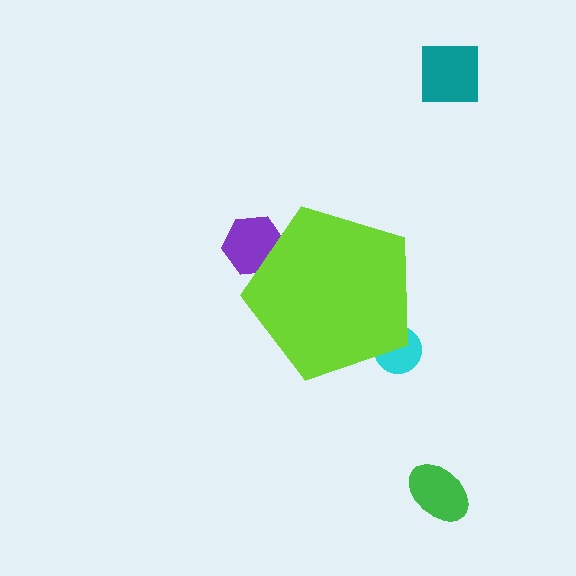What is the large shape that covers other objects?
A lime pentagon.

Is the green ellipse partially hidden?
No, the green ellipse is fully visible.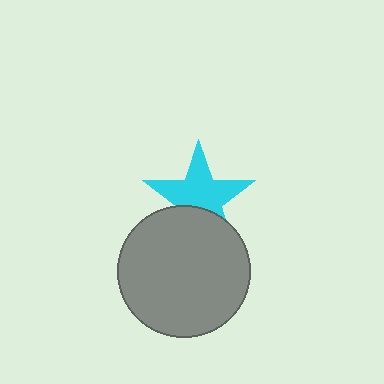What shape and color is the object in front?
The object in front is a gray circle.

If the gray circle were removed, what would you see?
You would see the complete cyan star.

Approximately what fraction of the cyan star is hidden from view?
Roughly 33% of the cyan star is hidden behind the gray circle.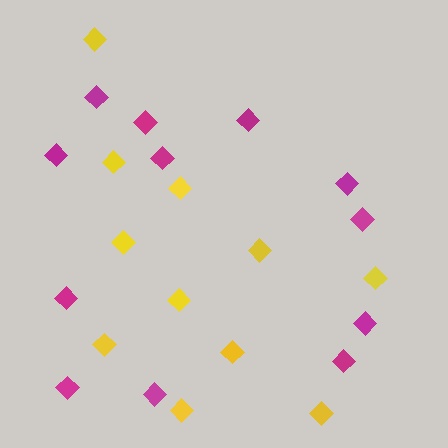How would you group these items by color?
There are 2 groups: one group of yellow diamonds (11) and one group of magenta diamonds (12).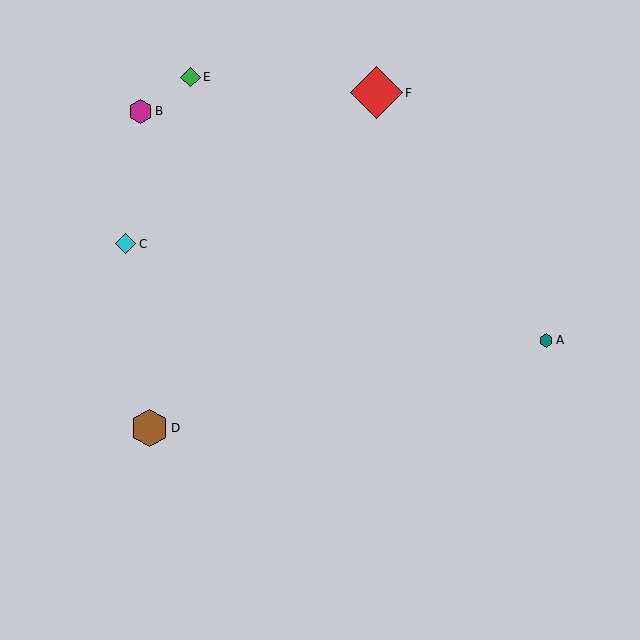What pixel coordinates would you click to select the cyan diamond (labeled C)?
Click at (126, 244) to select the cyan diamond C.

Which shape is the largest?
The red diamond (labeled F) is the largest.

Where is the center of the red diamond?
The center of the red diamond is at (376, 93).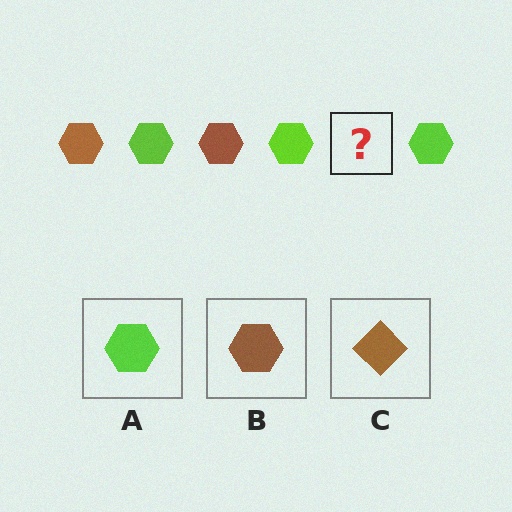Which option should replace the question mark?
Option B.